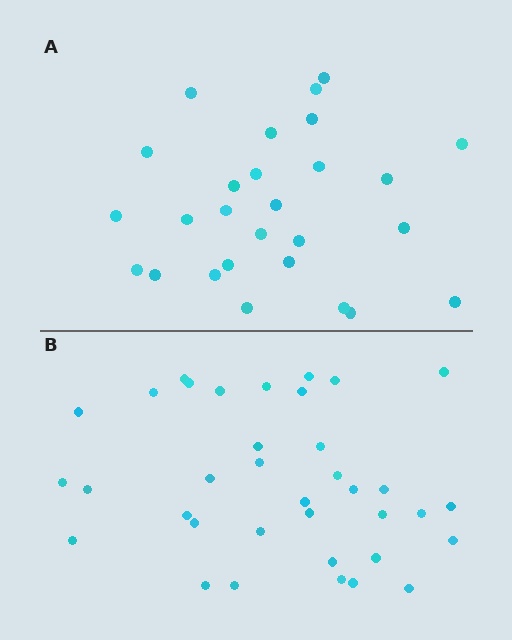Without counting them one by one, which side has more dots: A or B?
Region B (the bottom region) has more dots.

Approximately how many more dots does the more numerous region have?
Region B has roughly 8 or so more dots than region A.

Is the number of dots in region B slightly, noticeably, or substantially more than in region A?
Region B has noticeably more, but not dramatically so. The ratio is roughly 1.3 to 1.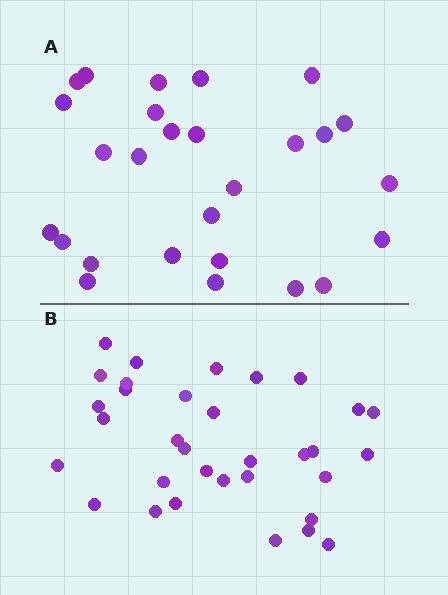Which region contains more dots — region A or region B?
Region B (the bottom region) has more dots.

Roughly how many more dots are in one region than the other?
Region B has about 6 more dots than region A.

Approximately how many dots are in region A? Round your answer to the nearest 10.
About 30 dots. (The exact count is 27, which rounds to 30.)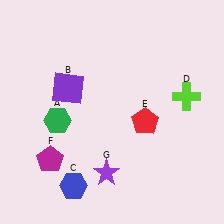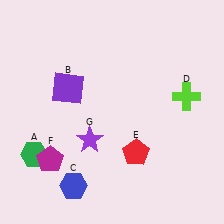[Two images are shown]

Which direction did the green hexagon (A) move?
The green hexagon (A) moved down.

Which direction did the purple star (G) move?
The purple star (G) moved up.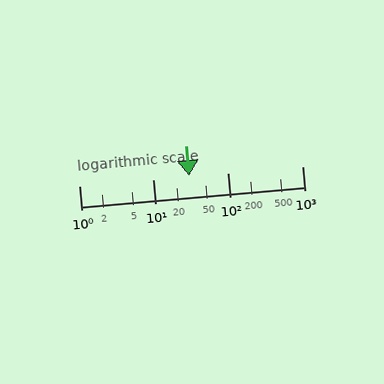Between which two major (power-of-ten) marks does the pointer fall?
The pointer is between 10 and 100.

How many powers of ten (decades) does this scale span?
The scale spans 3 decades, from 1 to 1000.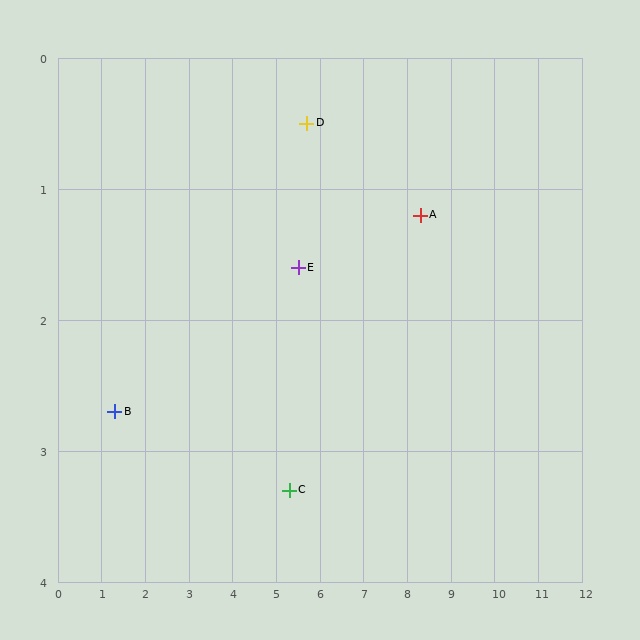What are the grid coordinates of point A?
Point A is at approximately (8.3, 1.2).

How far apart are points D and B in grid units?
Points D and B are about 4.9 grid units apart.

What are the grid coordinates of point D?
Point D is at approximately (5.7, 0.5).